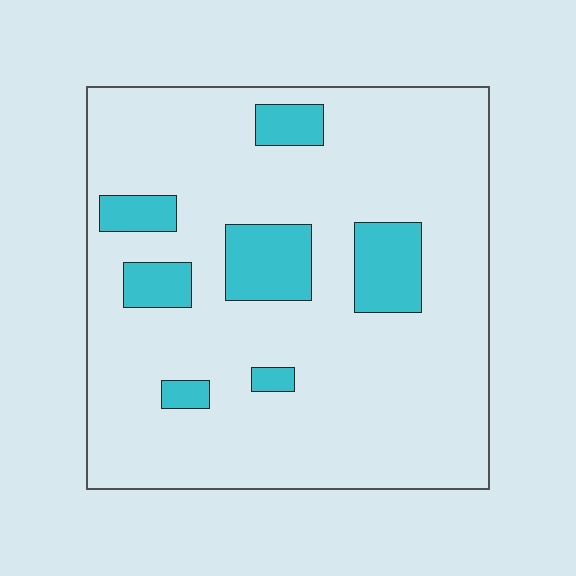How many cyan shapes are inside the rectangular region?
7.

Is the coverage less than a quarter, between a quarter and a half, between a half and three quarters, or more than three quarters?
Less than a quarter.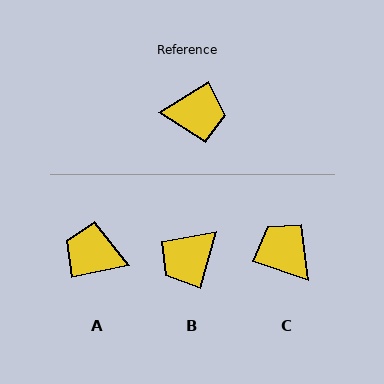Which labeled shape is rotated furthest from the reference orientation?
A, about 160 degrees away.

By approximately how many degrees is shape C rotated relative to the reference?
Approximately 130 degrees counter-clockwise.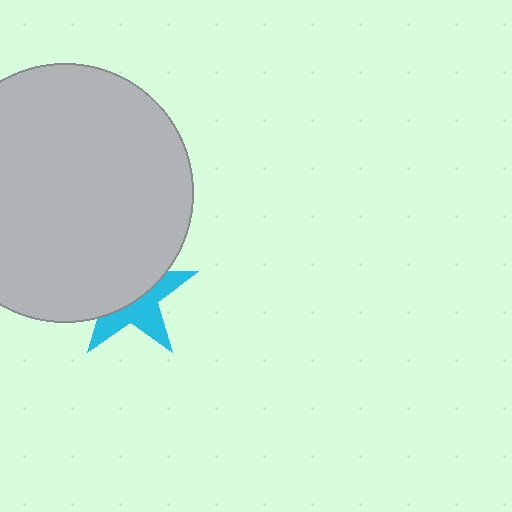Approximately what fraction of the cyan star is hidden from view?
Roughly 55% of the cyan star is hidden behind the light gray circle.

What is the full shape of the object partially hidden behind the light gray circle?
The partially hidden object is a cyan star.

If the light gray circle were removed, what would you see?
You would see the complete cyan star.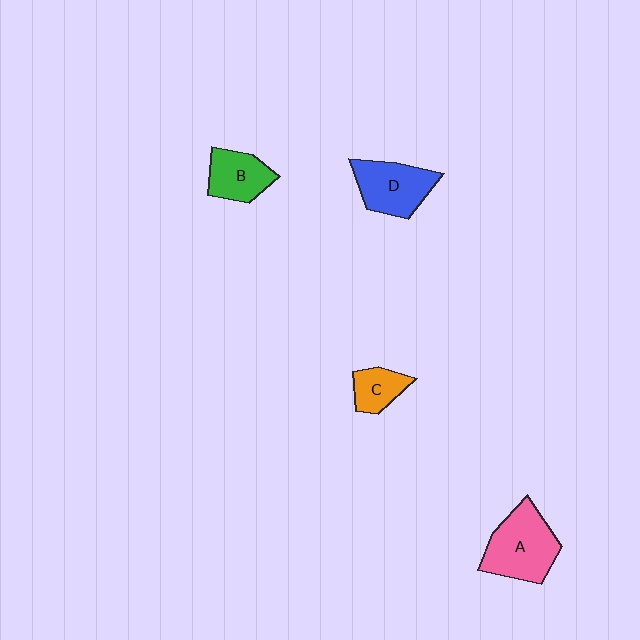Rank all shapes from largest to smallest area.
From largest to smallest: A (pink), D (blue), B (green), C (orange).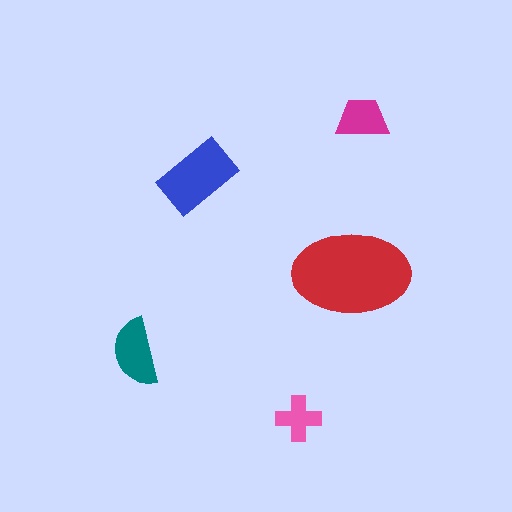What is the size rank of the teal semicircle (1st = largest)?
3rd.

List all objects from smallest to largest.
The pink cross, the magenta trapezoid, the teal semicircle, the blue rectangle, the red ellipse.